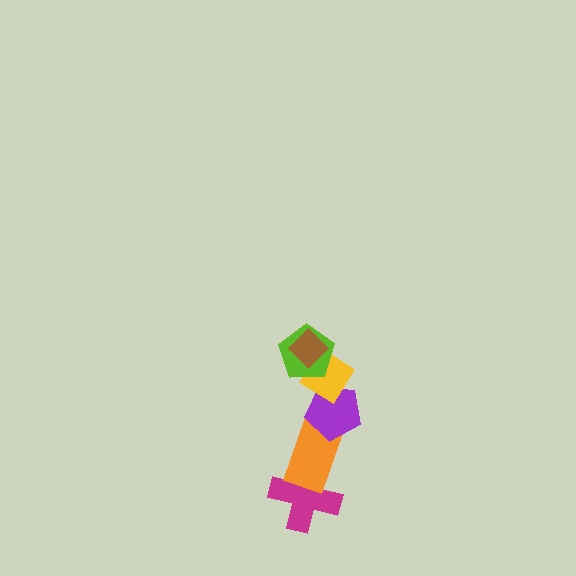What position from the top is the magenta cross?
The magenta cross is 6th from the top.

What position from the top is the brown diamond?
The brown diamond is 1st from the top.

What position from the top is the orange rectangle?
The orange rectangle is 5th from the top.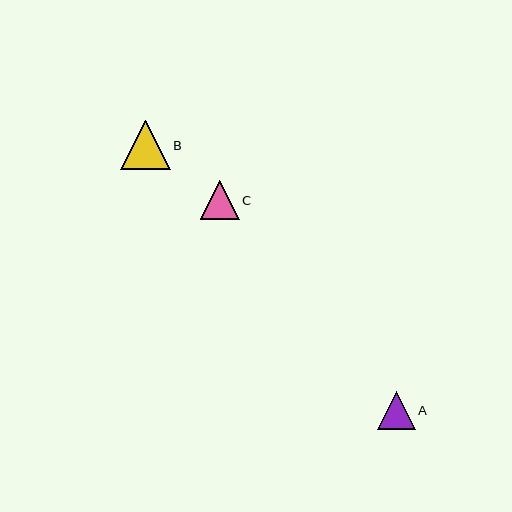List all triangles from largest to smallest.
From largest to smallest: B, C, A.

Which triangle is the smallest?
Triangle A is the smallest with a size of approximately 38 pixels.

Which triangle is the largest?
Triangle B is the largest with a size of approximately 50 pixels.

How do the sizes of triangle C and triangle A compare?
Triangle C and triangle A are approximately the same size.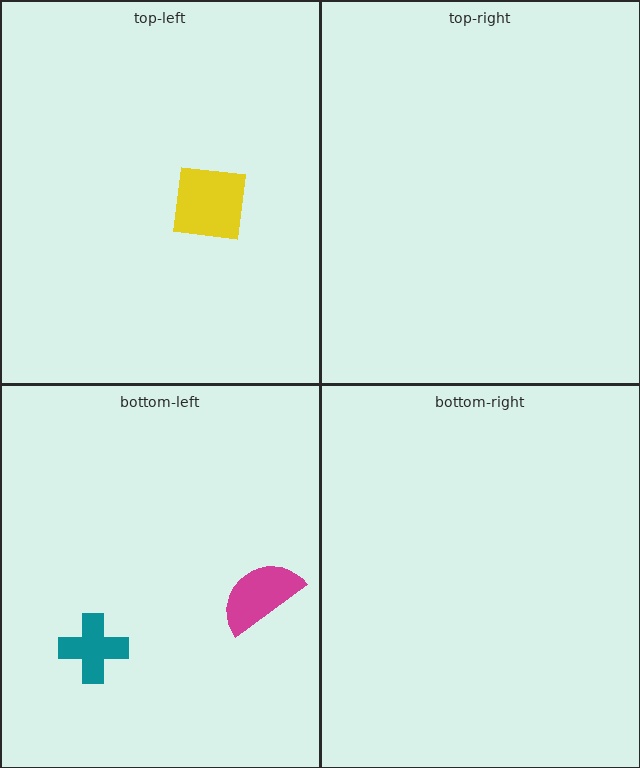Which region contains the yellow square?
The top-left region.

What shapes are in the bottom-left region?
The teal cross, the magenta semicircle.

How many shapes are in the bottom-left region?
2.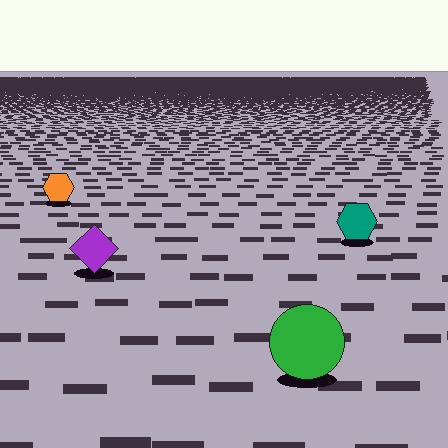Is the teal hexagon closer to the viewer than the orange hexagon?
Yes. The teal hexagon is closer — you can tell from the texture gradient: the ground texture is coarser near it.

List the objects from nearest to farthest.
From nearest to farthest: the green circle, the purple diamond, the teal hexagon, the orange hexagon.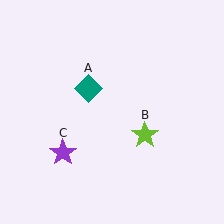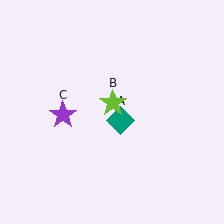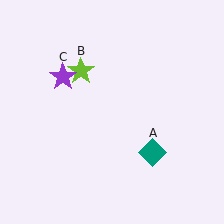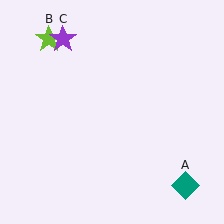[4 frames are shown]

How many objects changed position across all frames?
3 objects changed position: teal diamond (object A), lime star (object B), purple star (object C).